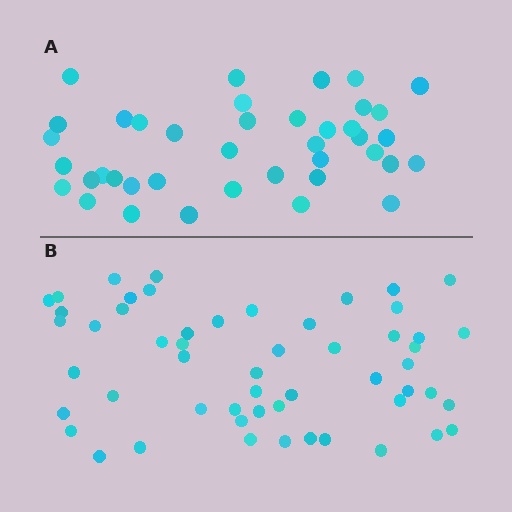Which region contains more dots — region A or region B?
Region B (the bottom region) has more dots.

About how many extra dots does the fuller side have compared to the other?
Region B has approximately 15 more dots than region A.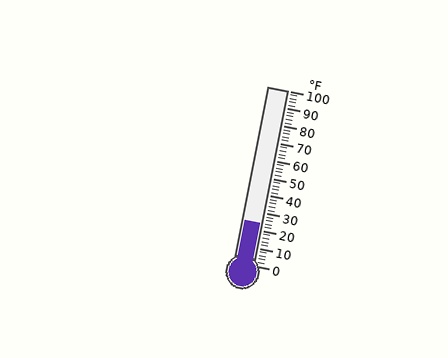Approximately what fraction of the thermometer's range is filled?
The thermometer is filled to approximately 25% of its range.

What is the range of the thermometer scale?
The thermometer scale ranges from 0°F to 100°F.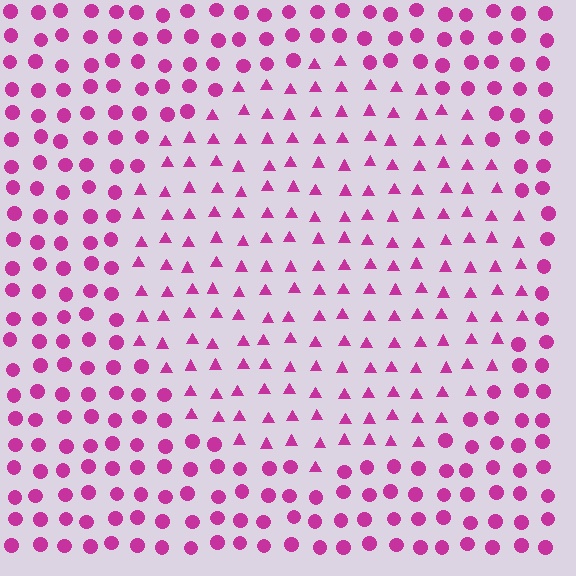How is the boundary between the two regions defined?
The boundary is defined by a change in element shape: triangles inside vs. circles outside. All elements share the same color and spacing.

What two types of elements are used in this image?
The image uses triangles inside the circle region and circles outside it.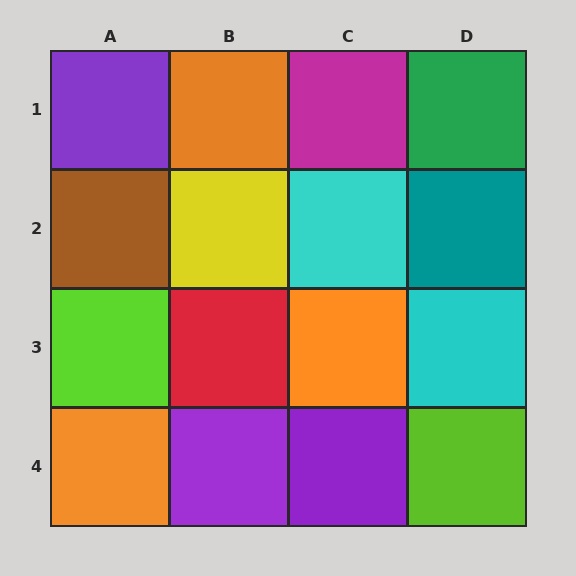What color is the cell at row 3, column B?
Red.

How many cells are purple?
3 cells are purple.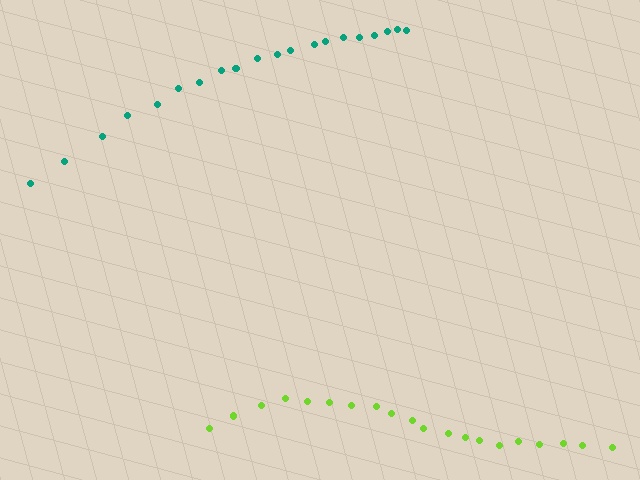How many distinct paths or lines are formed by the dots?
There are 2 distinct paths.